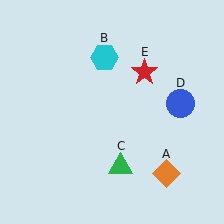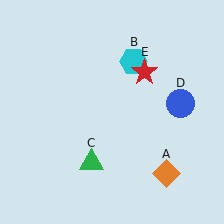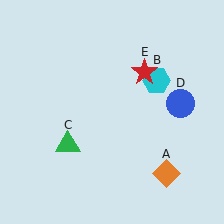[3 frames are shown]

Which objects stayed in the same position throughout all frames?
Orange diamond (object A) and blue circle (object D) and red star (object E) remained stationary.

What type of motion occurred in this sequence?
The cyan hexagon (object B), green triangle (object C) rotated clockwise around the center of the scene.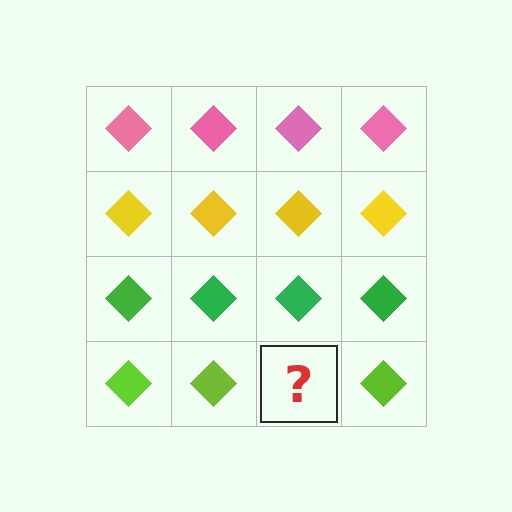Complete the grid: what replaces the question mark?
The question mark should be replaced with a lime diamond.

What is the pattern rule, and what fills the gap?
The rule is that each row has a consistent color. The gap should be filled with a lime diamond.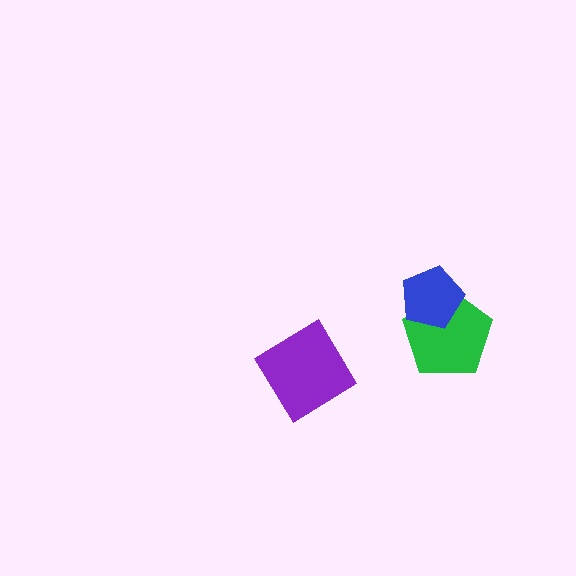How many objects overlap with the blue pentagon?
1 object overlaps with the blue pentagon.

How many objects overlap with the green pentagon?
1 object overlaps with the green pentagon.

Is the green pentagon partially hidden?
Yes, it is partially covered by another shape.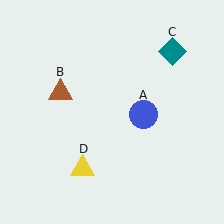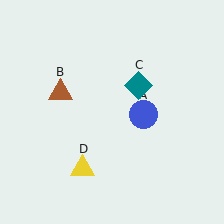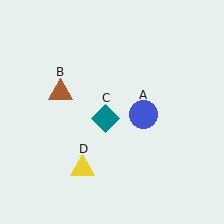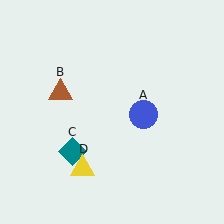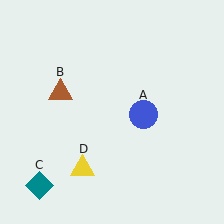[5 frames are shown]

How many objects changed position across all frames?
1 object changed position: teal diamond (object C).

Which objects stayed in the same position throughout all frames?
Blue circle (object A) and brown triangle (object B) and yellow triangle (object D) remained stationary.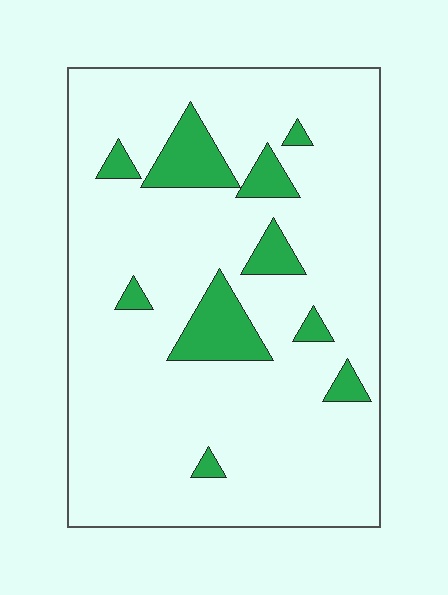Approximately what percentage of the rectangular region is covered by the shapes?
Approximately 10%.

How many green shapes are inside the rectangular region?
10.